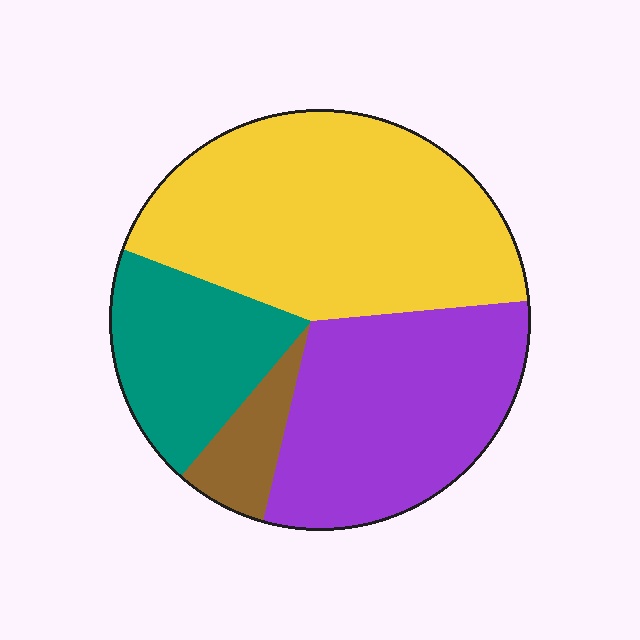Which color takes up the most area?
Yellow, at roughly 45%.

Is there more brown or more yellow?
Yellow.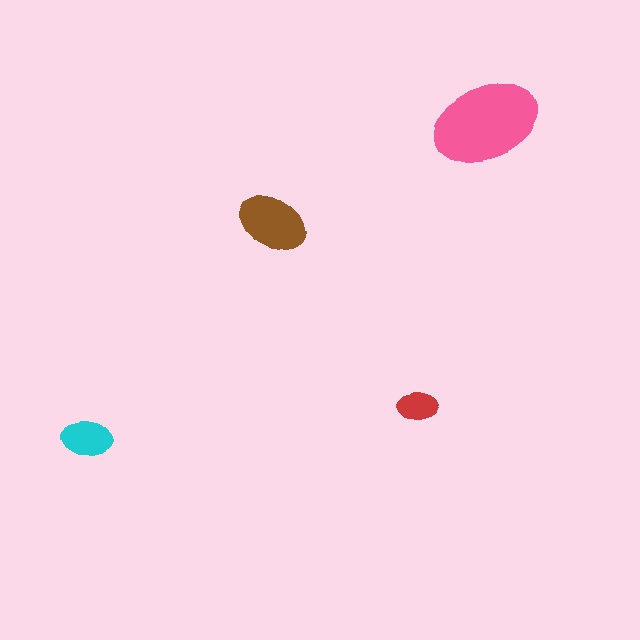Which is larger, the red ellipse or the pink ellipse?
The pink one.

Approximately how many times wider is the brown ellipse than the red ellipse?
About 1.5 times wider.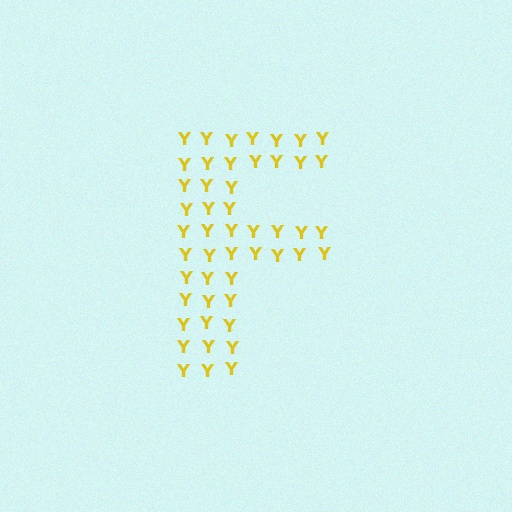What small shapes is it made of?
It is made of small letter Y's.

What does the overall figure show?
The overall figure shows the letter F.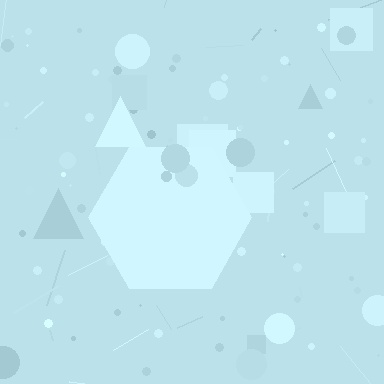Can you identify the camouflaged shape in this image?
The camouflaged shape is a hexagon.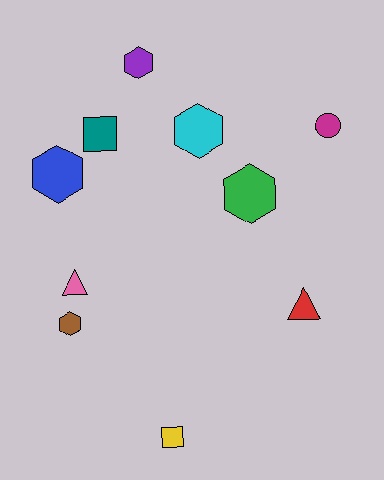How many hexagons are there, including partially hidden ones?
There are 5 hexagons.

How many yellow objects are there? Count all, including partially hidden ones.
There is 1 yellow object.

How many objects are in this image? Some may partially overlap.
There are 10 objects.